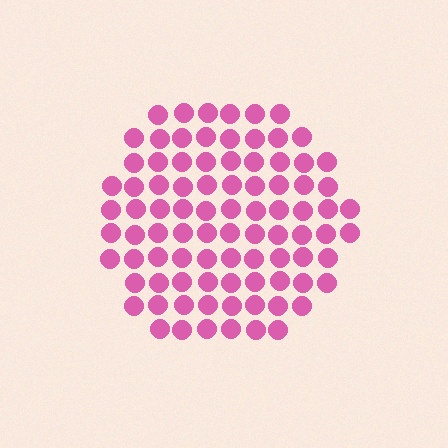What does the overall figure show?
The overall figure shows a hexagon.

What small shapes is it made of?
It is made of small circles.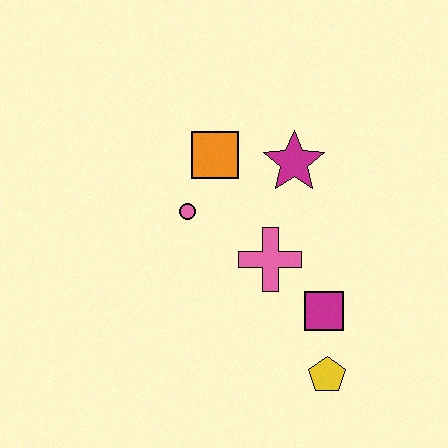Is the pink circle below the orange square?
Yes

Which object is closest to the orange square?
The pink circle is closest to the orange square.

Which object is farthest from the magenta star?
The yellow pentagon is farthest from the magenta star.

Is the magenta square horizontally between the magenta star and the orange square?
No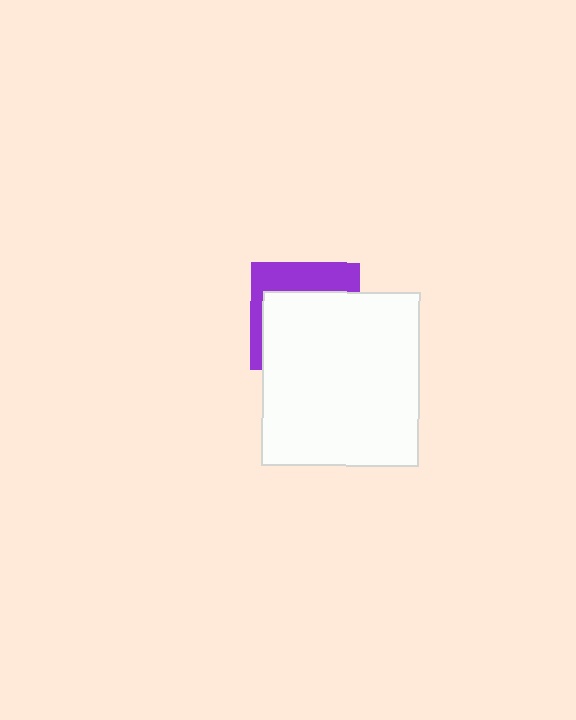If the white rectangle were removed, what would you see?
You would see the complete purple square.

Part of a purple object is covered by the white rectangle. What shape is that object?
It is a square.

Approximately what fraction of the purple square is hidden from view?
Roughly 64% of the purple square is hidden behind the white rectangle.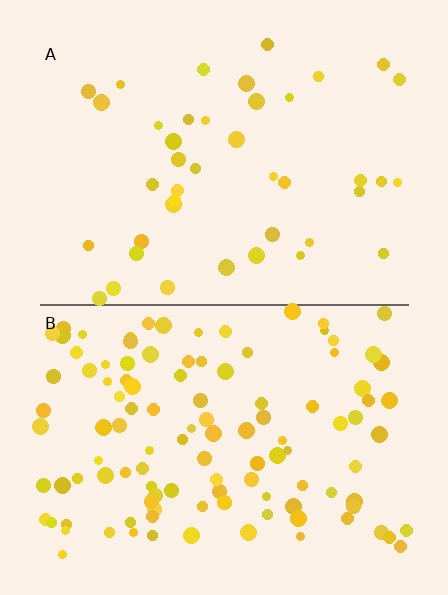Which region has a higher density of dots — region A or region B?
B (the bottom).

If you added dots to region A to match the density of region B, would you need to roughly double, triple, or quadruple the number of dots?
Approximately triple.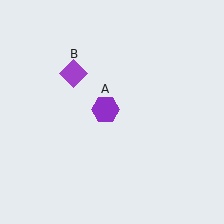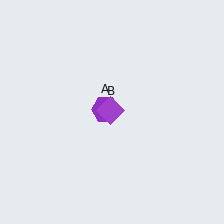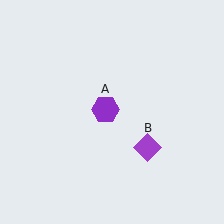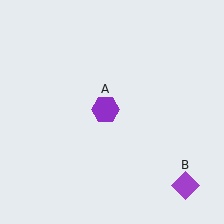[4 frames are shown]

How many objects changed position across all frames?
1 object changed position: purple diamond (object B).